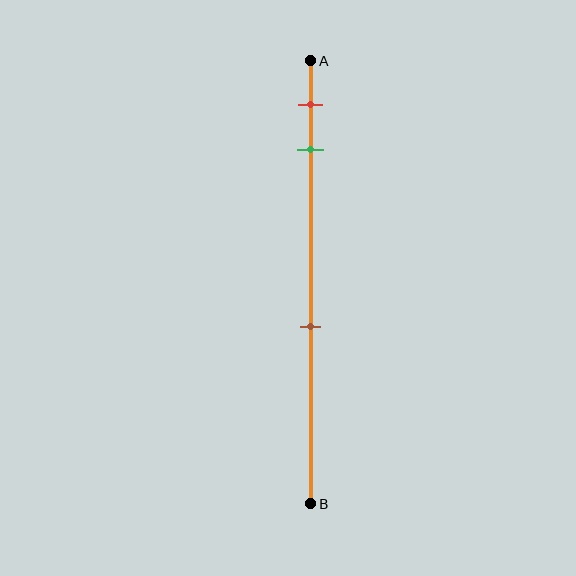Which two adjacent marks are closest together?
The red and green marks are the closest adjacent pair.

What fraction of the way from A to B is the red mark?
The red mark is approximately 10% (0.1) of the way from A to B.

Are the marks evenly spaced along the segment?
No, the marks are not evenly spaced.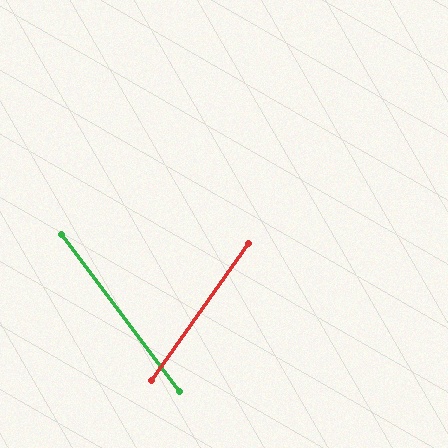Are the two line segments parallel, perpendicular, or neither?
Neither parallel nor perpendicular — they differ by about 73°.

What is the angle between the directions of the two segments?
Approximately 73 degrees.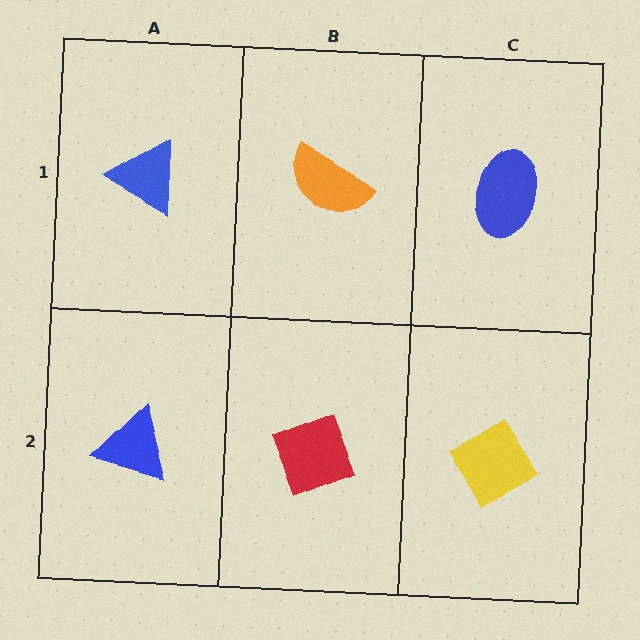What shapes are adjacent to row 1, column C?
A yellow diamond (row 2, column C), an orange semicircle (row 1, column B).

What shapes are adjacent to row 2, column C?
A blue ellipse (row 1, column C), a red diamond (row 2, column B).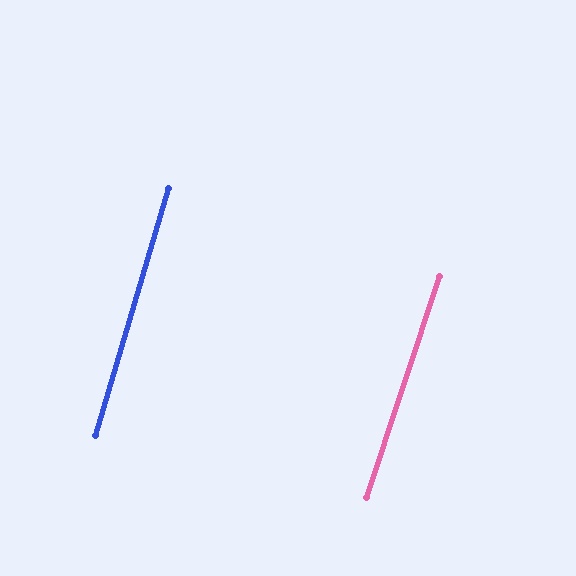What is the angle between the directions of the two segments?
Approximately 2 degrees.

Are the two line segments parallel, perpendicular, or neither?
Parallel — their directions differ by only 1.7°.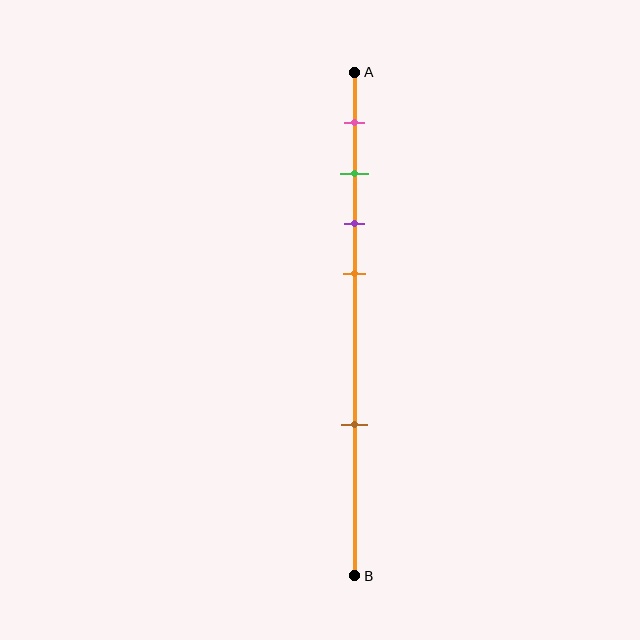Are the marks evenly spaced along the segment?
No, the marks are not evenly spaced.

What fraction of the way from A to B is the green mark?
The green mark is approximately 20% (0.2) of the way from A to B.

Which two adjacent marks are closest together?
The green and purple marks are the closest adjacent pair.